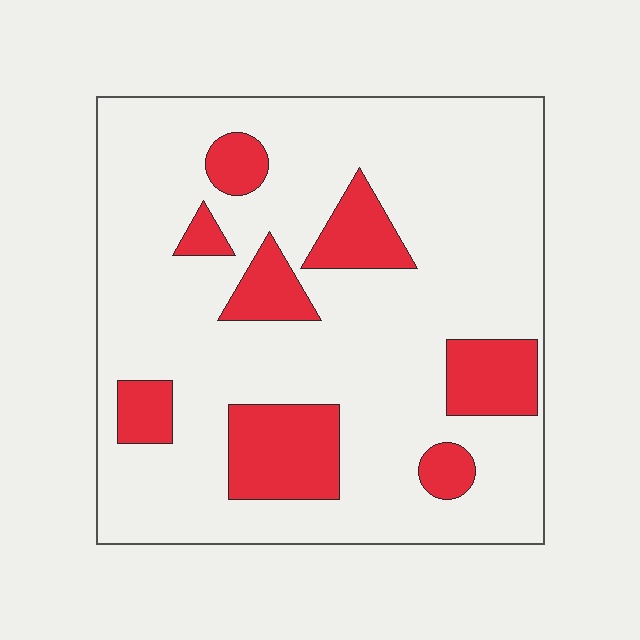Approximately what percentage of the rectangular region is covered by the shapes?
Approximately 20%.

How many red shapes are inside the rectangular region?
8.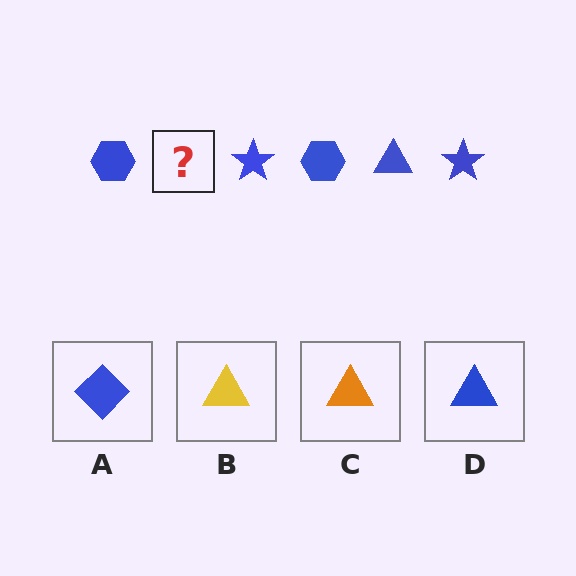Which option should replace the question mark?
Option D.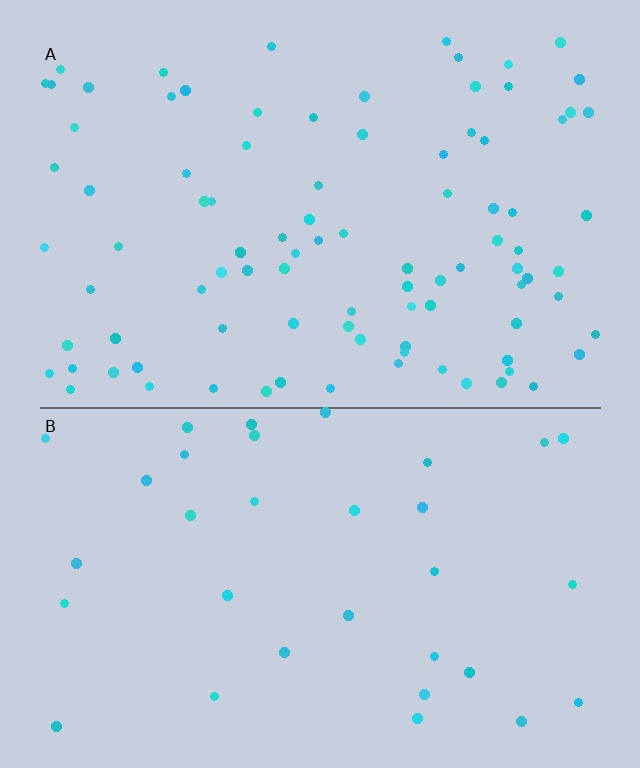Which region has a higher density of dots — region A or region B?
A (the top).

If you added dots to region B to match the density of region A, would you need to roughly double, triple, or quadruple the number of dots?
Approximately triple.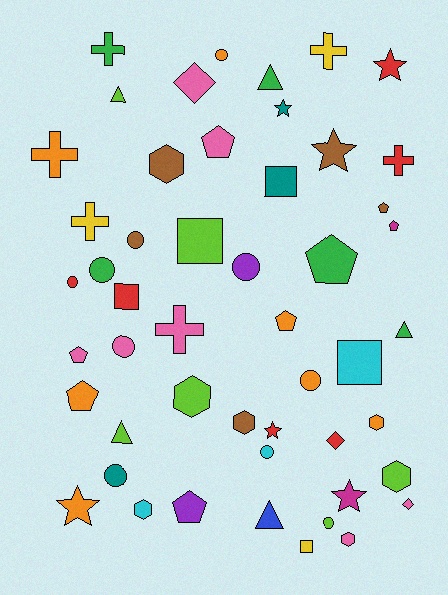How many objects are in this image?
There are 50 objects.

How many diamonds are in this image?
There are 3 diamonds.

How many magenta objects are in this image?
There are 2 magenta objects.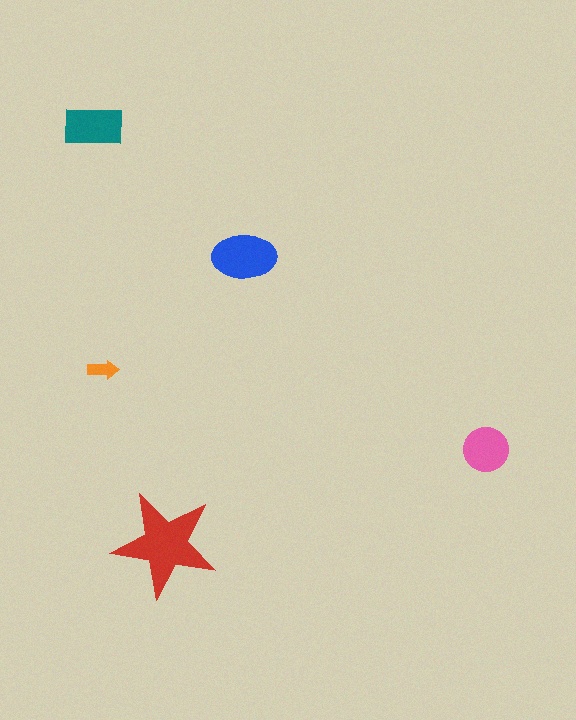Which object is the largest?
The red star.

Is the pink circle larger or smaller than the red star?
Smaller.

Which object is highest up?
The teal rectangle is topmost.